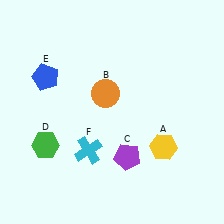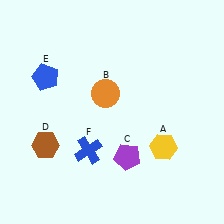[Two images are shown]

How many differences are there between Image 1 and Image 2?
There are 2 differences between the two images.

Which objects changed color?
D changed from green to brown. F changed from cyan to blue.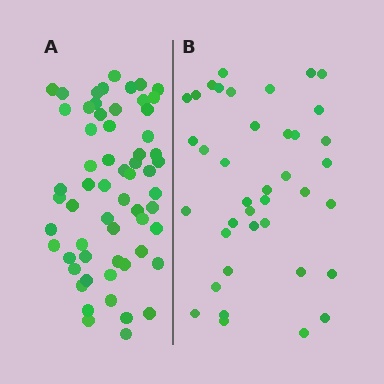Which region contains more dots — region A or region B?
Region A (the left region) has more dots.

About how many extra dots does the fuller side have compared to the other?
Region A has approximately 20 more dots than region B.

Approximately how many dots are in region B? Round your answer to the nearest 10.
About 40 dots. (The exact count is 39, which rounds to 40.)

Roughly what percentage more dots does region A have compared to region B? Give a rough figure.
About 55% more.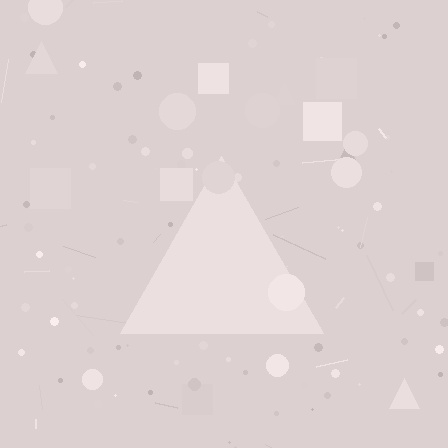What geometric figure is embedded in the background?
A triangle is embedded in the background.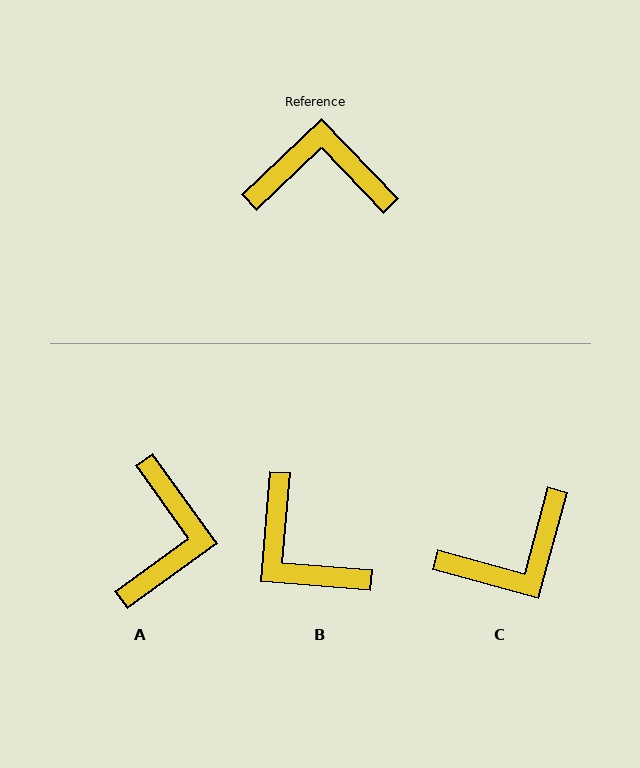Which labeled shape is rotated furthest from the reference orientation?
C, about 149 degrees away.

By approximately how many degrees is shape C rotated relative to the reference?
Approximately 149 degrees clockwise.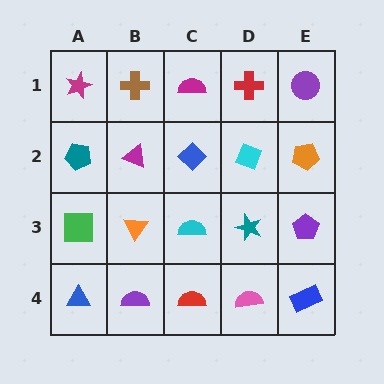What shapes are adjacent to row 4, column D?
A teal star (row 3, column D), a red semicircle (row 4, column C), a blue rectangle (row 4, column E).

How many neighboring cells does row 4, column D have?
3.